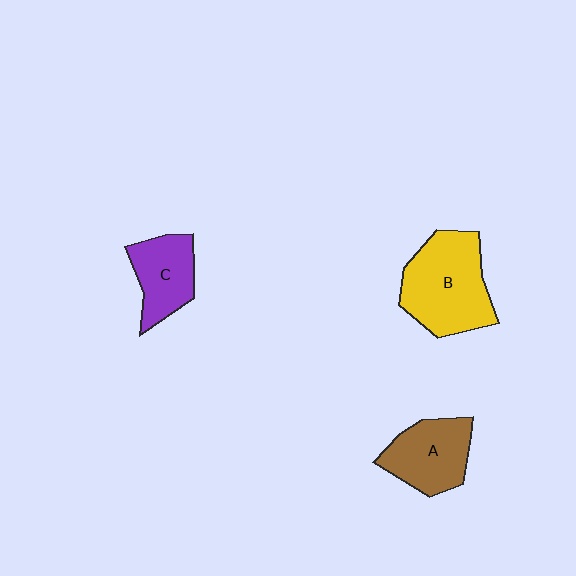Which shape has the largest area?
Shape B (yellow).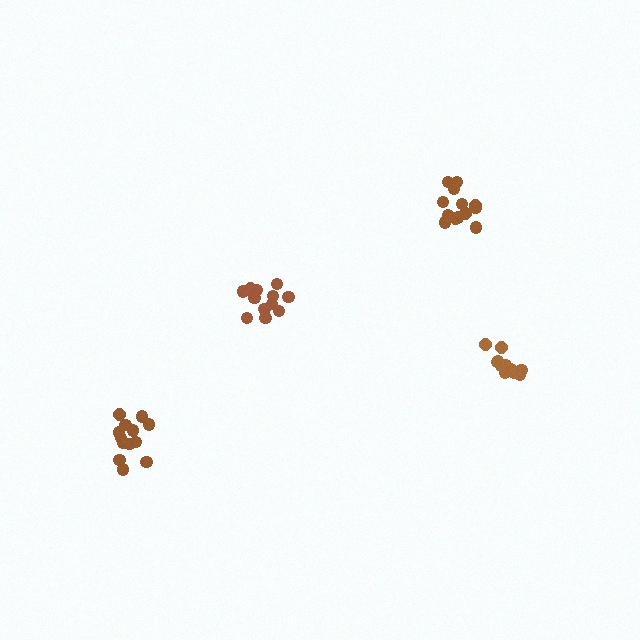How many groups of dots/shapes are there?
There are 4 groups.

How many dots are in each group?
Group 1: 14 dots, Group 2: 13 dots, Group 3: 11 dots, Group 4: 13 dots (51 total).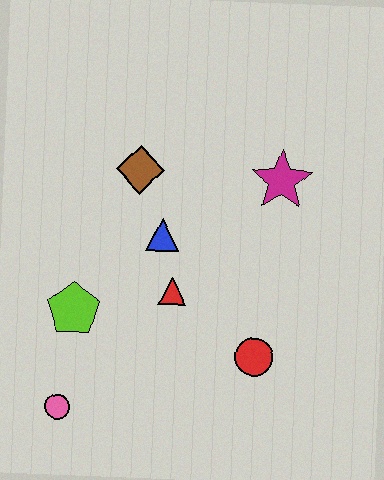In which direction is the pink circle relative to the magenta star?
The pink circle is below the magenta star.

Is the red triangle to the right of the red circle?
No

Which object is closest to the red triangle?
The blue triangle is closest to the red triangle.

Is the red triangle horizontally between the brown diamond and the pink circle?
No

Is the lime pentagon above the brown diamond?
No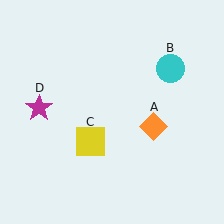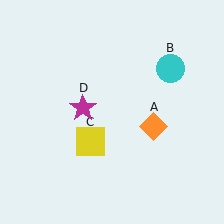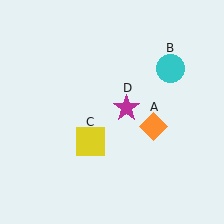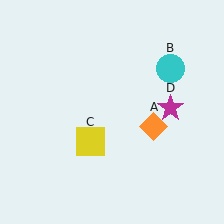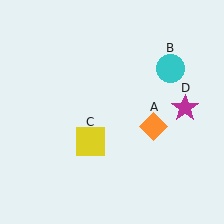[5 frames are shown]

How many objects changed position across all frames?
1 object changed position: magenta star (object D).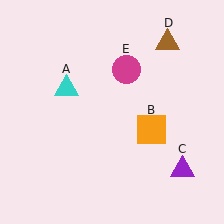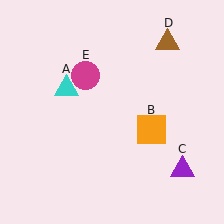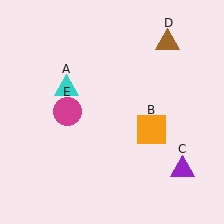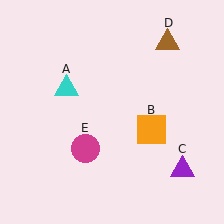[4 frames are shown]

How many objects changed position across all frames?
1 object changed position: magenta circle (object E).